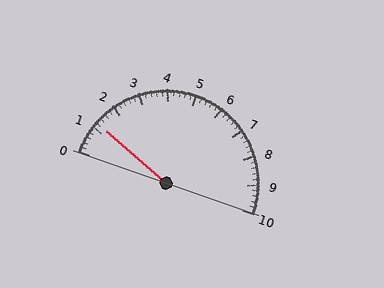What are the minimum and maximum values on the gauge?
The gauge ranges from 0 to 10.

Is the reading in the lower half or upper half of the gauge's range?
The reading is in the lower half of the range (0 to 10).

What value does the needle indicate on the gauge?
The needle indicates approximately 1.2.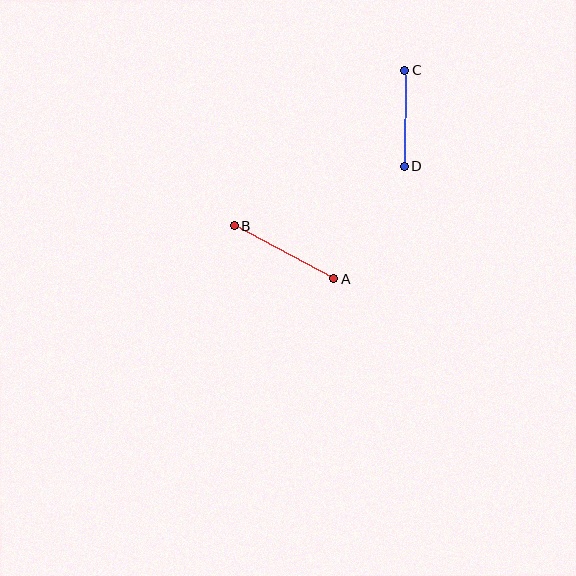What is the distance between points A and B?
The distance is approximately 112 pixels.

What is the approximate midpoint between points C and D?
The midpoint is at approximately (405, 118) pixels.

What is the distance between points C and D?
The distance is approximately 96 pixels.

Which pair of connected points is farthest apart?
Points A and B are farthest apart.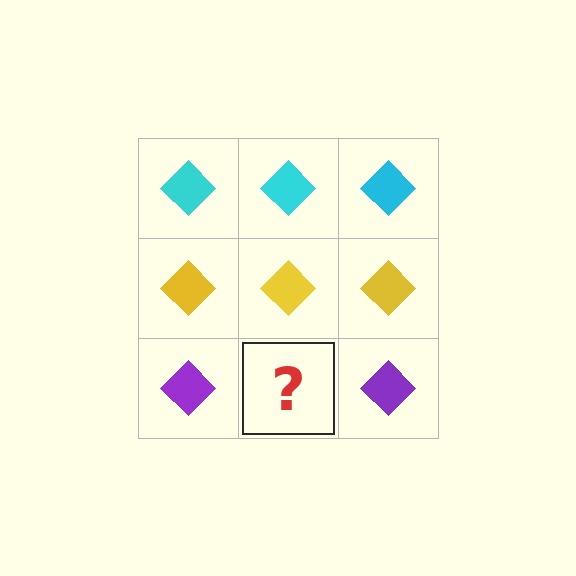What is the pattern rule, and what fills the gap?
The rule is that each row has a consistent color. The gap should be filled with a purple diamond.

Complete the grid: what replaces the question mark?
The question mark should be replaced with a purple diamond.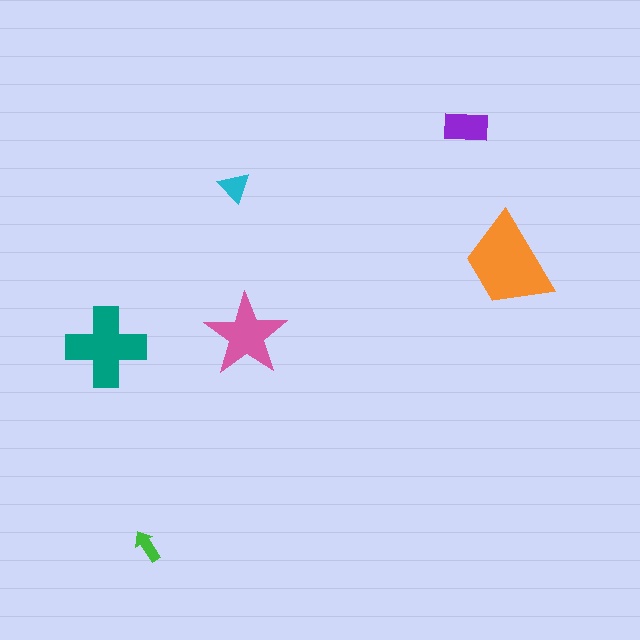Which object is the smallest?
The green arrow.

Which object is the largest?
The orange trapezoid.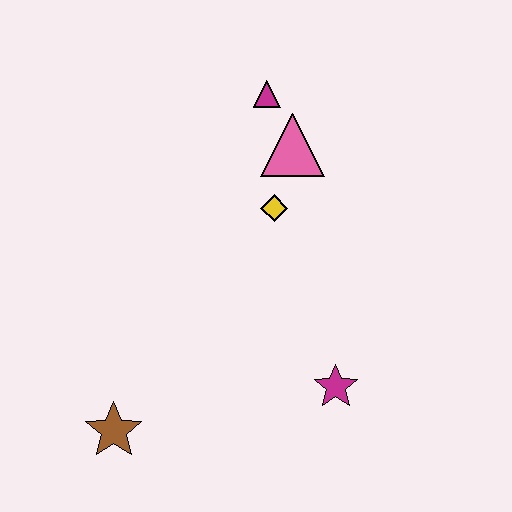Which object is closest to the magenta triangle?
The pink triangle is closest to the magenta triangle.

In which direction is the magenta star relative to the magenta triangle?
The magenta star is below the magenta triangle.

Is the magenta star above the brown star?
Yes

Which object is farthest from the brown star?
The magenta triangle is farthest from the brown star.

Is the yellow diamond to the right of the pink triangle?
No